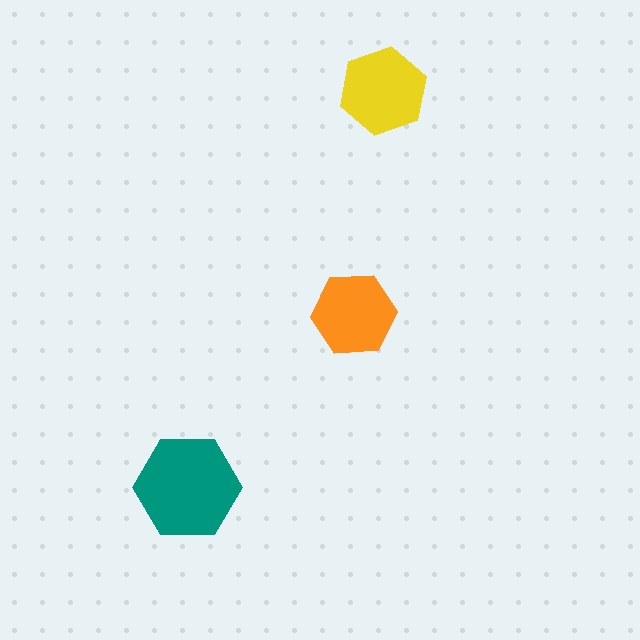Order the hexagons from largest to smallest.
the teal one, the yellow one, the orange one.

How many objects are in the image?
There are 3 objects in the image.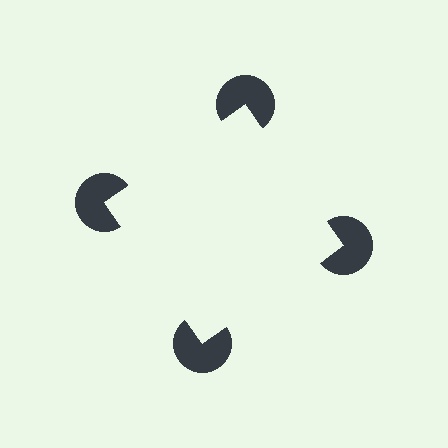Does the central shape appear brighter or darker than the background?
It typically appears slightly brighter than the background, even though no actual brightness change is drawn.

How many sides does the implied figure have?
4 sides.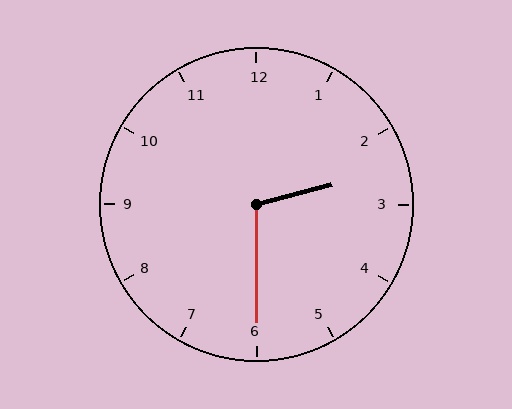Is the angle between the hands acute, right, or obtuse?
It is obtuse.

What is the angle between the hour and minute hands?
Approximately 105 degrees.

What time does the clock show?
2:30.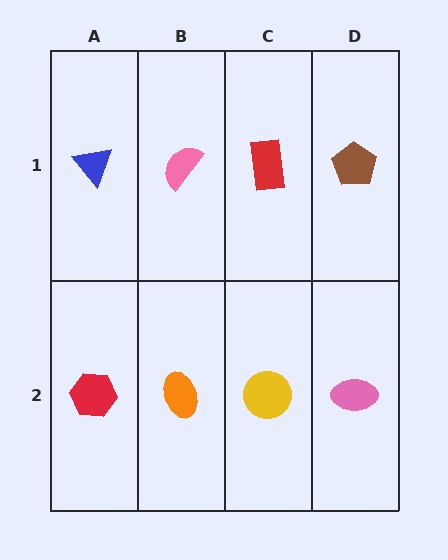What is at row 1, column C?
A red rectangle.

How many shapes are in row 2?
4 shapes.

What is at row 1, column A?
A blue triangle.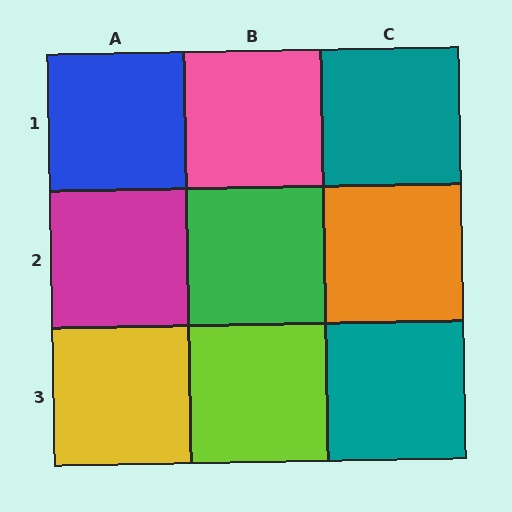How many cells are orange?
1 cell is orange.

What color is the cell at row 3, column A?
Yellow.